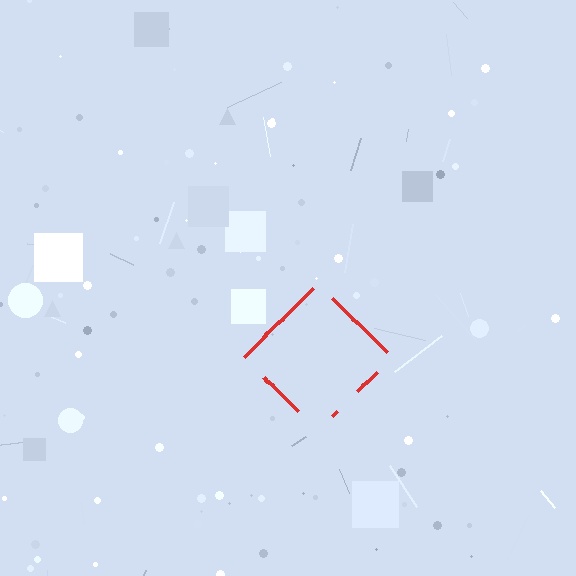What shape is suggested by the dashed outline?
The dashed outline suggests a diamond.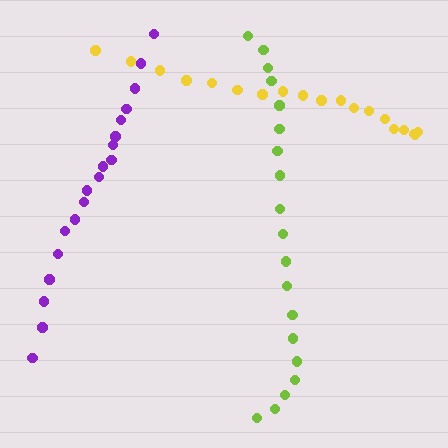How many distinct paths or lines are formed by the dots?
There are 3 distinct paths.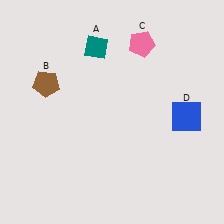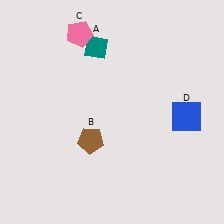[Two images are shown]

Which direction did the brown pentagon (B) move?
The brown pentagon (B) moved down.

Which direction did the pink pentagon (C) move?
The pink pentagon (C) moved left.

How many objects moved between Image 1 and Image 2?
2 objects moved between the two images.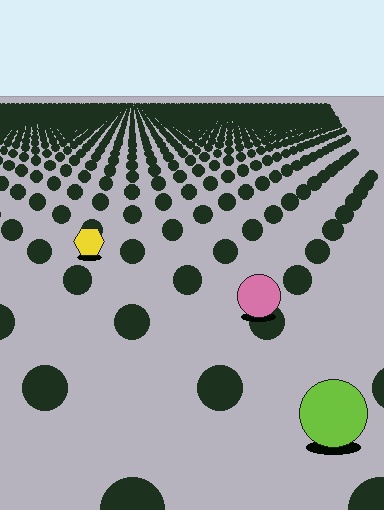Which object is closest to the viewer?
The lime circle is closest. The texture marks near it are larger and more spread out.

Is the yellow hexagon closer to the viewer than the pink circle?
No. The pink circle is closer — you can tell from the texture gradient: the ground texture is coarser near it.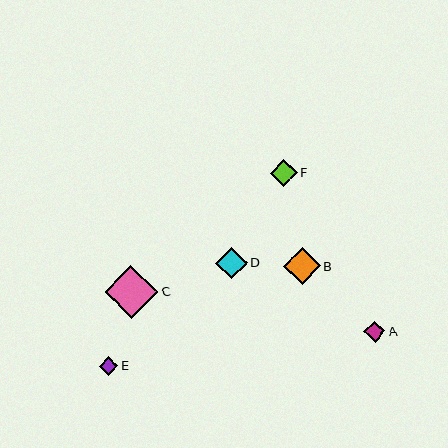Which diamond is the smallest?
Diamond E is the smallest with a size of approximately 19 pixels.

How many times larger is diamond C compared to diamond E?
Diamond C is approximately 2.8 times the size of diamond E.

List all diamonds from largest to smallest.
From largest to smallest: C, B, D, F, A, E.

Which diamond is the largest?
Diamond C is the largest with a size of approximately 53 pixels.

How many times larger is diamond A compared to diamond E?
Diamond A is approximately 1.1 times the size of diamond E.